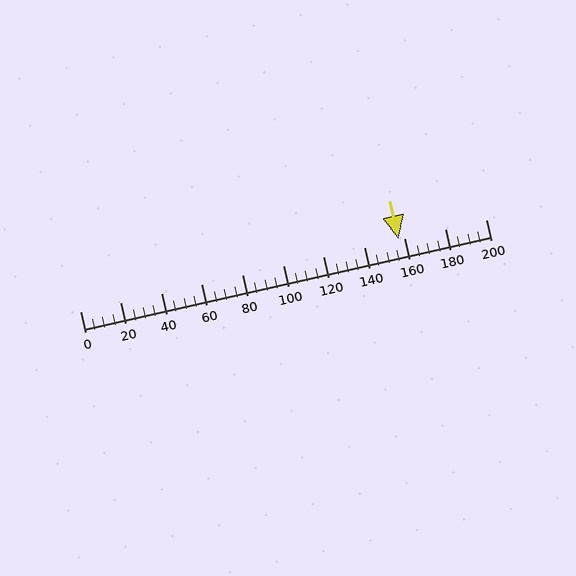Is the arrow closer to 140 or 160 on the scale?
The arrow is closer to 160.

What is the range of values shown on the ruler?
The ruler shows values from 0 to 200.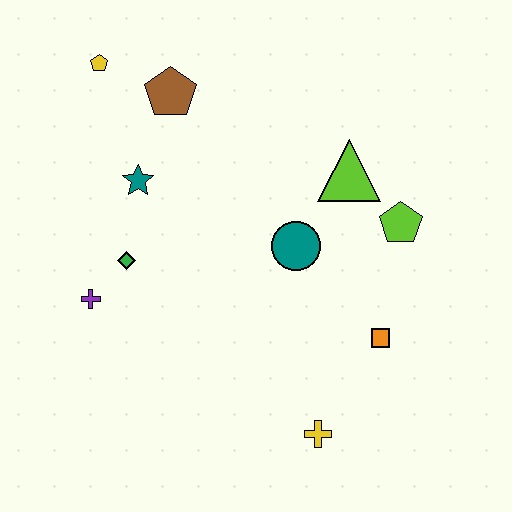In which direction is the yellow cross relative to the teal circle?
The yellow cross is below the teal circle.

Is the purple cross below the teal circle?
Yes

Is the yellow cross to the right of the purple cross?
Yes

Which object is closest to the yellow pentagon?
The brown pentagon is closest to the yellow pentagon.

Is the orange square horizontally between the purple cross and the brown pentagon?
No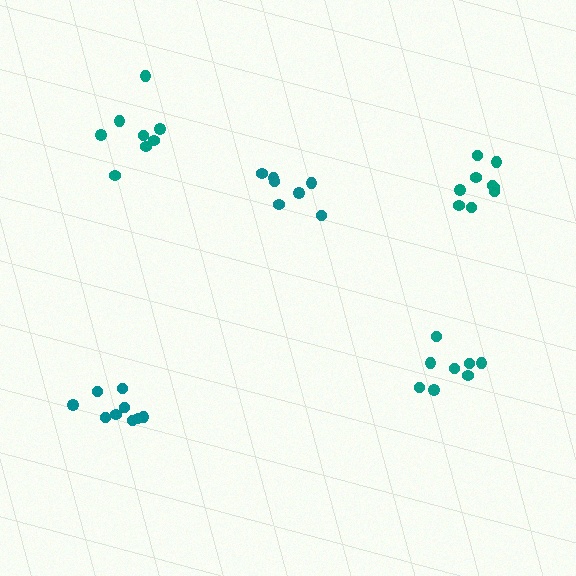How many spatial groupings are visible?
There are 5 spatial groupings.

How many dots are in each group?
Group 1: 7 dots, Group 2: 8 dots, Group 3: 8 dots, Group 4: 9 dots, Group 5: 9 dots (41 total).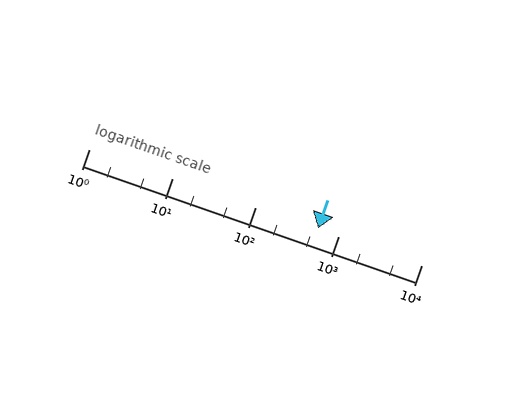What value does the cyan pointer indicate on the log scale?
The pointer indicates approximately 570.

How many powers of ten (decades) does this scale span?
The scale spans 4 decades, from 1 to 10000.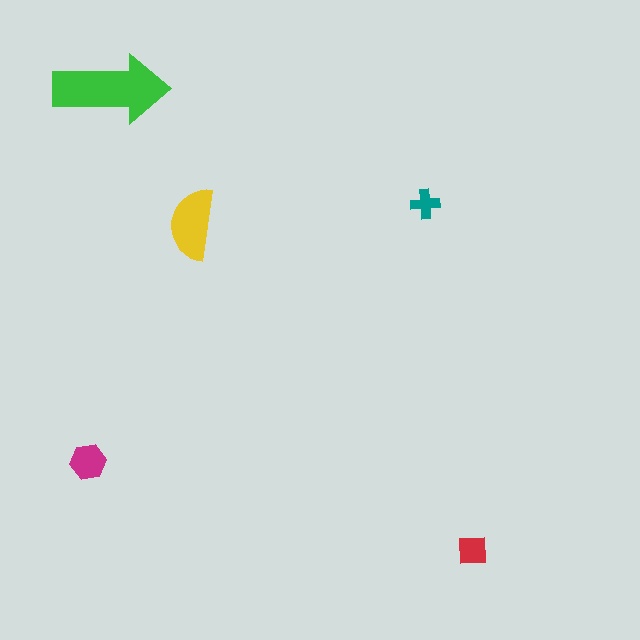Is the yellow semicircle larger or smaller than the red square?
Larger.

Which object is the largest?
The green arrow.